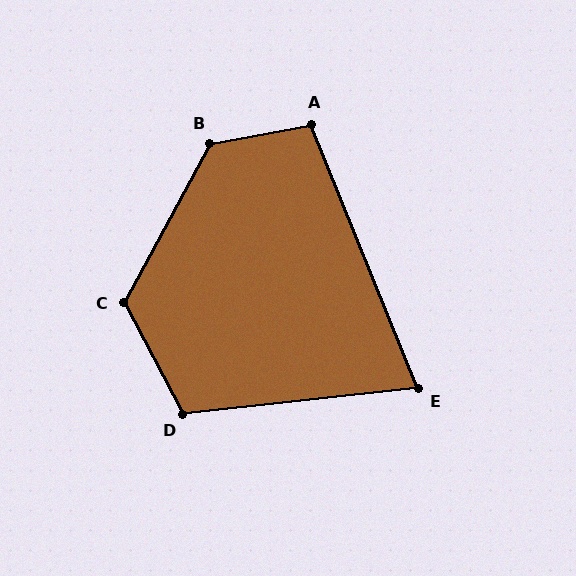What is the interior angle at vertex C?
Approximately 124 degrees (obtuse).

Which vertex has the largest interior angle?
B, at approximately 128 degrees.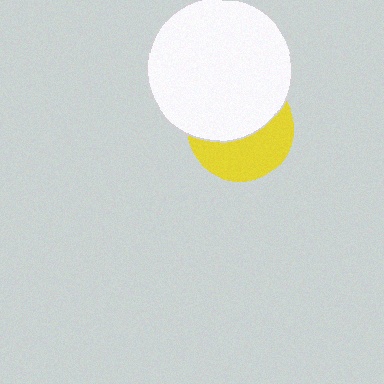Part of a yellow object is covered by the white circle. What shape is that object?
It is a circle.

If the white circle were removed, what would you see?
You would see the complete yellow circle.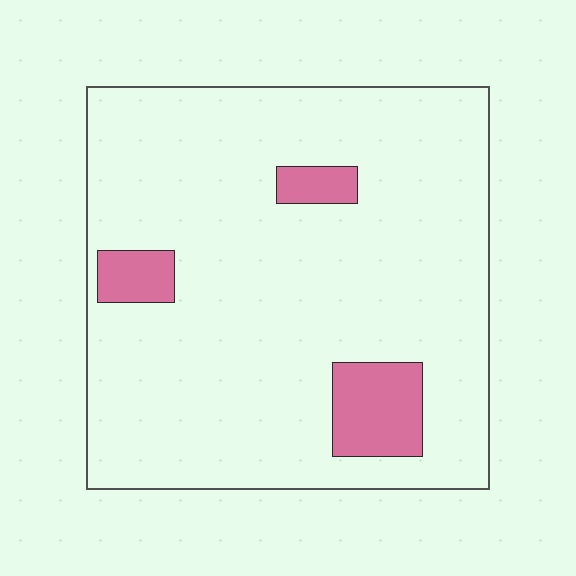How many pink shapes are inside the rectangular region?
3.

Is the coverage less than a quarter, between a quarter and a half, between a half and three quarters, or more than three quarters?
Less than a quarter.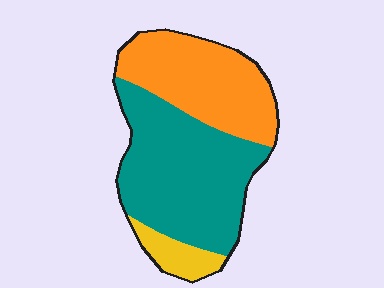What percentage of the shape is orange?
Orange covers 37% of the shape.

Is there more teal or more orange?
Teal.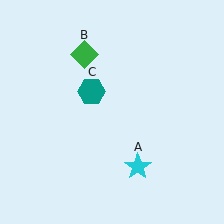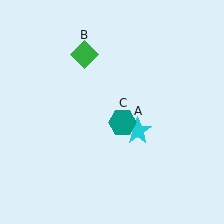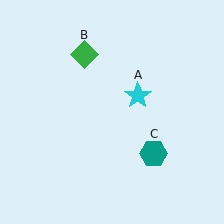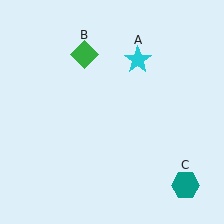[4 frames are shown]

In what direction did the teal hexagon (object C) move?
The teal hexagon (object C) moved down and to the right.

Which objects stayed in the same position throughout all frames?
Green diamond (object B) remained stationary.